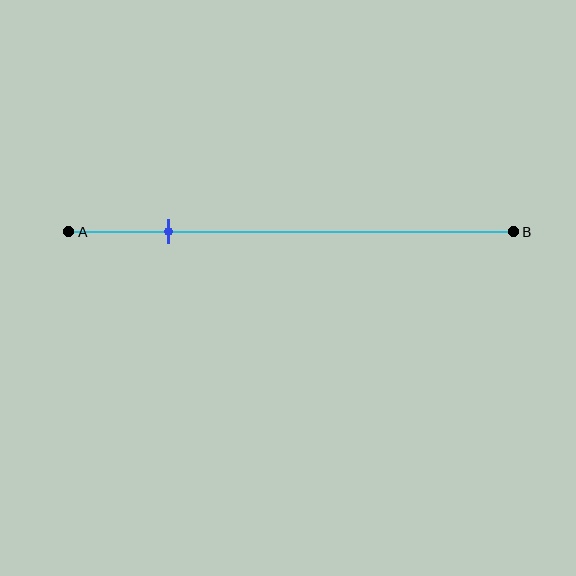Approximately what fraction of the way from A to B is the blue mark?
The blue mark is approximately 25% of the way from A to B.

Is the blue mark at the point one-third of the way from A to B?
No, the mark is at about 25% from A, not at the 33% one-third point.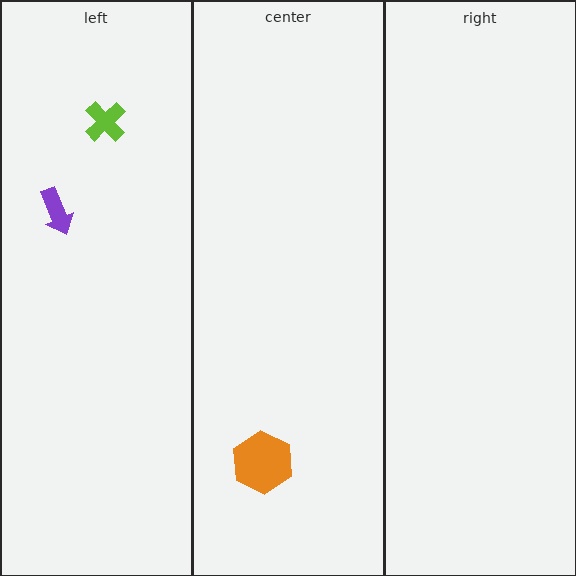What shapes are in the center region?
The orange hexagon.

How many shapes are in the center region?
1.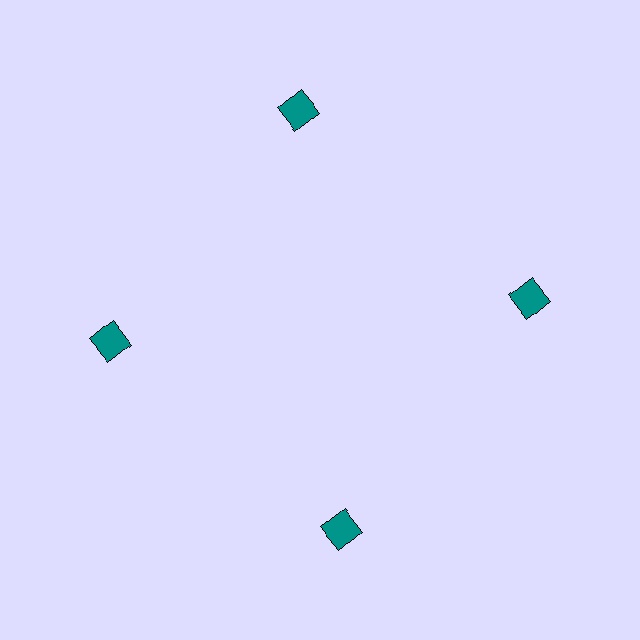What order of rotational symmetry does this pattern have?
This pattern has 4-fold rotational symmetry.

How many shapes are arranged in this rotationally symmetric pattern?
There are 4 shapes, arranged in 4 groups of 1.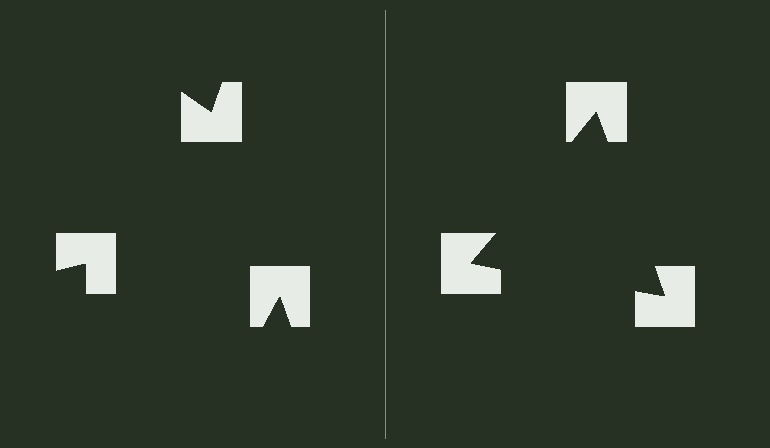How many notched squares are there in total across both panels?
6 — 3 on each side.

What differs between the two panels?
The notched squares are positioned identically on both sides; only the wedge orientations differ. On the right they align to a triangle; on the left they are misaligned.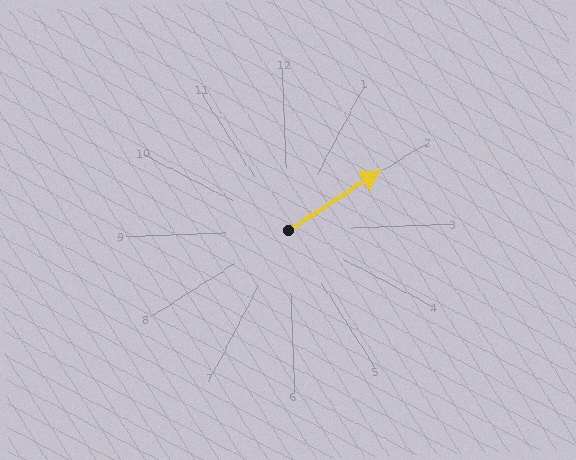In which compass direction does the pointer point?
Northeast.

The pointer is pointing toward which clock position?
Roughly 2 o'clock.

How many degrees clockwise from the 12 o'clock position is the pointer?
Approximately 59 degrees.